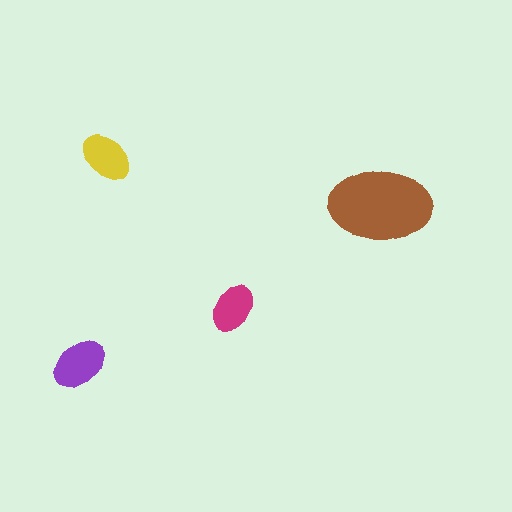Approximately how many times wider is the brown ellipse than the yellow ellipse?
About 2 times wider.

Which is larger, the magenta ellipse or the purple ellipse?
The purple one.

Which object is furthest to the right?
The brown ellipse is rightmost.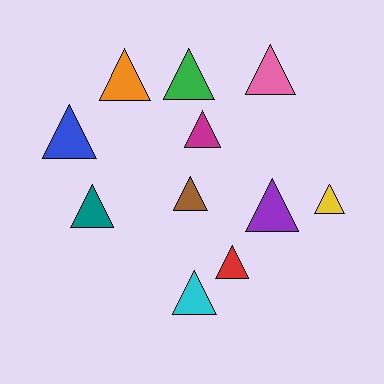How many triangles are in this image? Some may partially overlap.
There are 11 triangles.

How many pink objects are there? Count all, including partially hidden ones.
There is 1 pink object.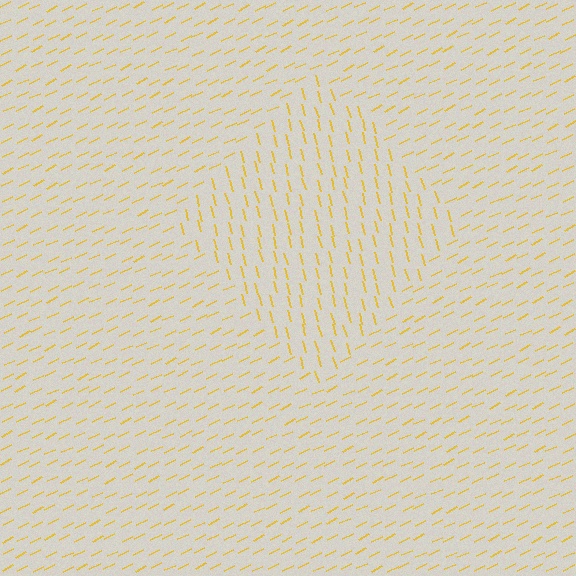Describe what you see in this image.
The image is filled with small yellow line segments. A diamond region in the image has lines oriented differently from the surrounding lines, creating a visible texture boundary.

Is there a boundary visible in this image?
Yes, there is a texture boundary formed by a change in line orientation.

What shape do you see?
I see a diamond.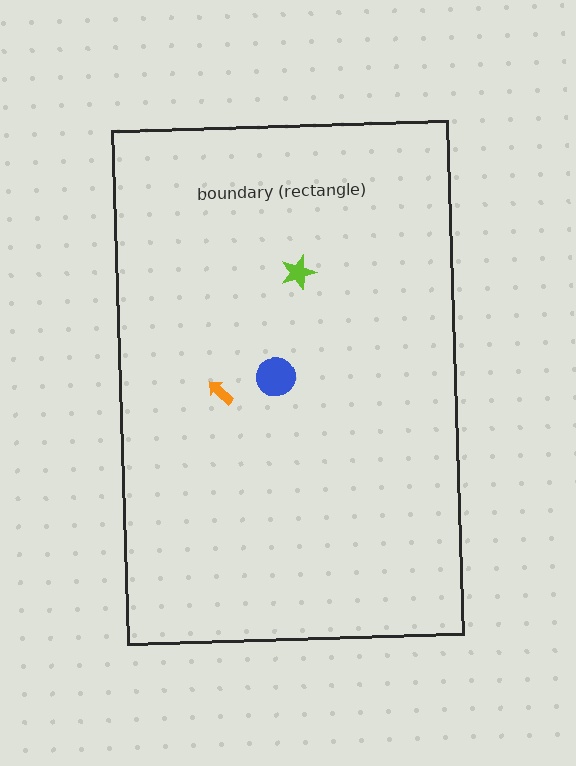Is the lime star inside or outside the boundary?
Inside.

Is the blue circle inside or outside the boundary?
Inside.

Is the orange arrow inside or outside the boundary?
Inside.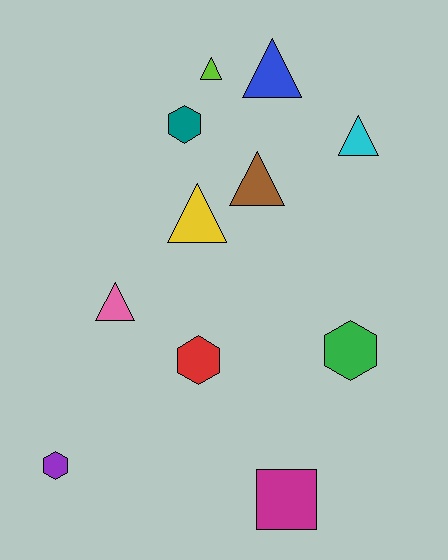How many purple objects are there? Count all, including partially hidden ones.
There is 1 purple object.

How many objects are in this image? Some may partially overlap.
There are 11 objects.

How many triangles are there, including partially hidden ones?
There are 6 triangles.